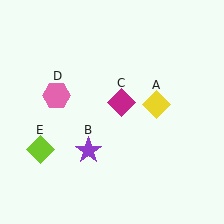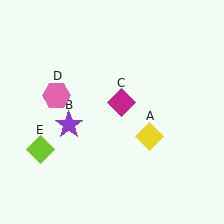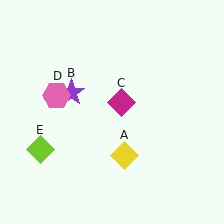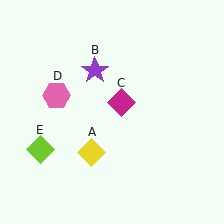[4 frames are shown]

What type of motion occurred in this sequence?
The yellow diamond (object A), purple star (object B) rotated clockwise around the center of the scene.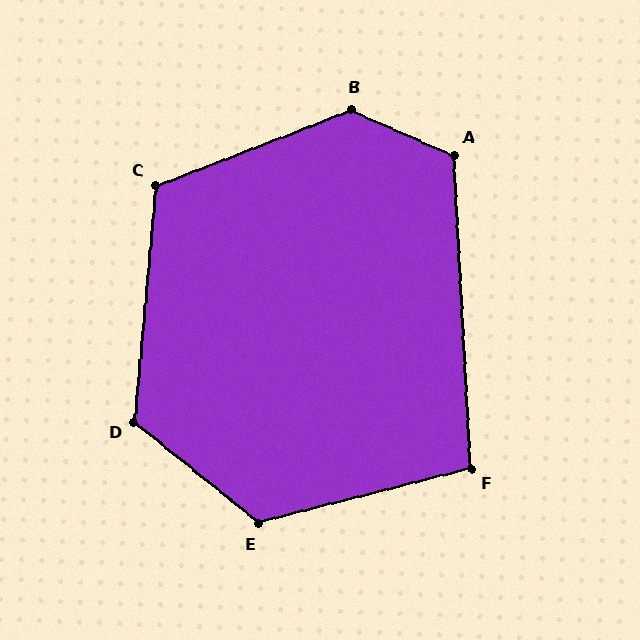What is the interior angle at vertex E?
Approximately 127 degrees (obtuse).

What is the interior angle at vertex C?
Approximately 116 degrees (obtuse).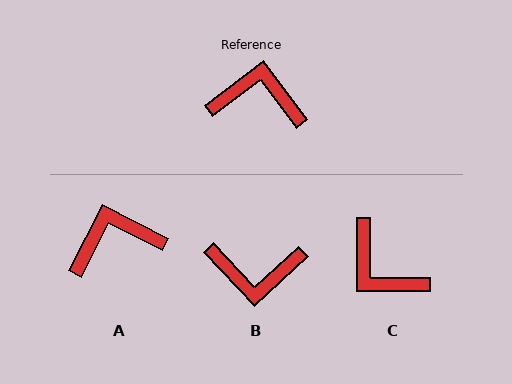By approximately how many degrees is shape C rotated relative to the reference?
Approximately 143 degrees counter-clockwise.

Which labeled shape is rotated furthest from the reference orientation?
B, about 174 degrees away.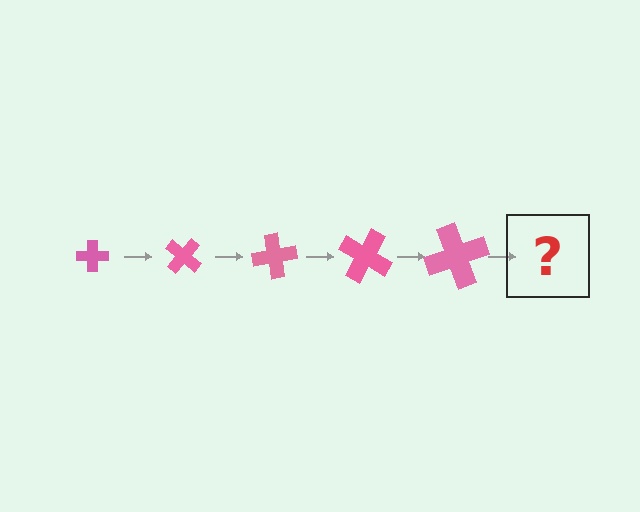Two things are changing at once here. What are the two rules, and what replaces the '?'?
The two rules are that the cross grows larger each step and it rotates 40 degrees each step. The '?' should be a cross, larger than the previous one and rotated 200 degrees from the start.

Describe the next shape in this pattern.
It should be a cross, larger than the previous one and rotated 200 degrees from the start.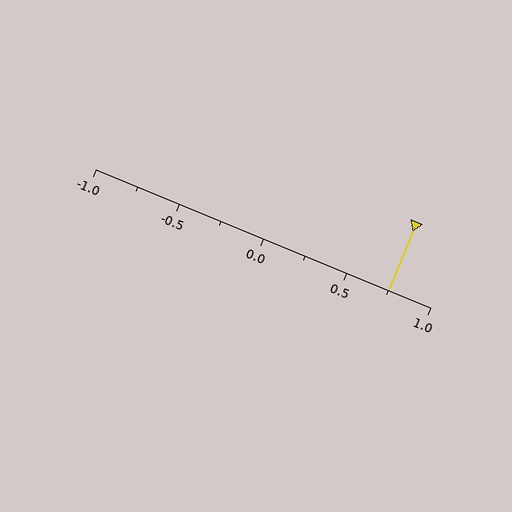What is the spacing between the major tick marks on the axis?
The major ticks are spaced 0.5 apart.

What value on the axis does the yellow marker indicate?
The marker indicates approximately 0.75.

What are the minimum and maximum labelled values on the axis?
The axis runs from -1.0 to 1.0.